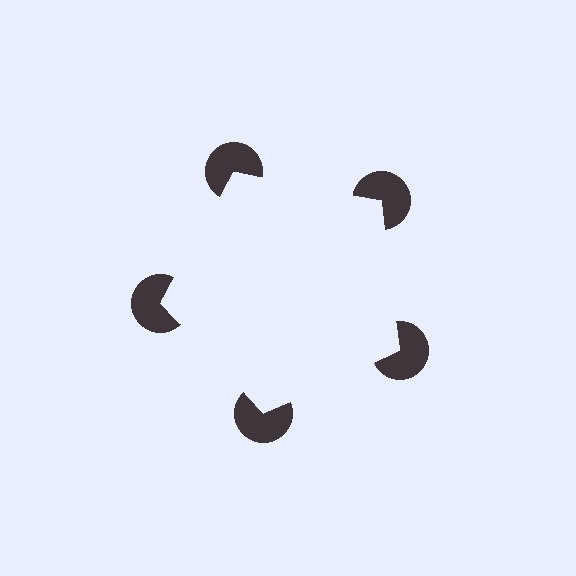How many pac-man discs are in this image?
There are 5 — one at each vertex of the illusory pentagon.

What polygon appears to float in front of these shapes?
An illusory pentagon — its edges are inferred from the aligned wedge cuts in the pac-man discs, not physically drawn.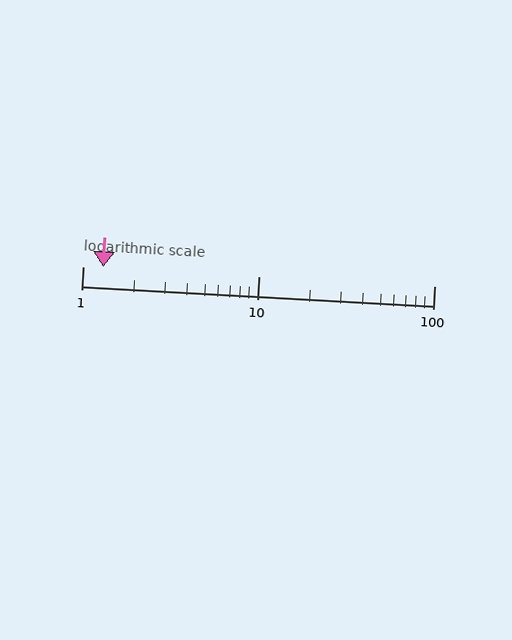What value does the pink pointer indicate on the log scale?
The pointer indicates approximately 1.3.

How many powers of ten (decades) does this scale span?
The scale spans 2 decades, from 1 to 100.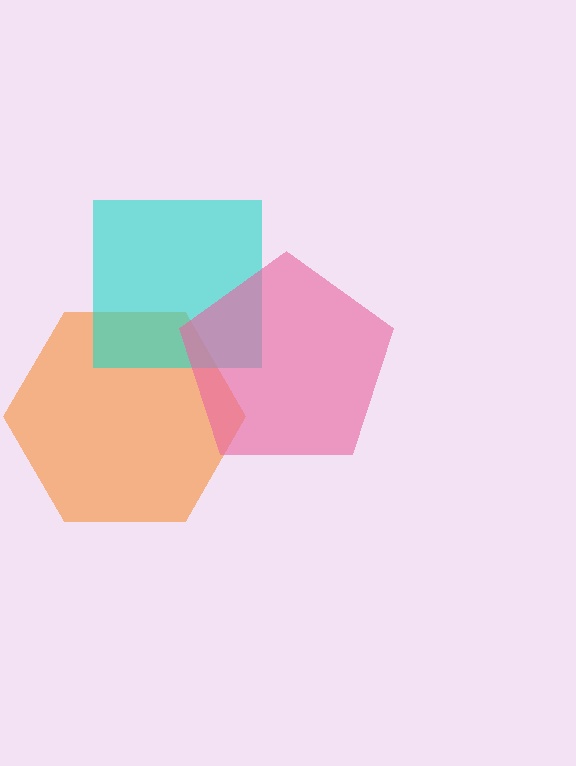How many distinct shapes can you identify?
There are 3 distinct shapes: an orange hexagon, a cyan square, a pink pentagon.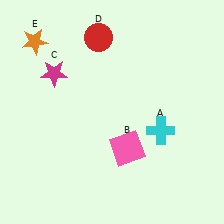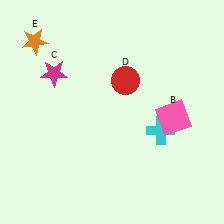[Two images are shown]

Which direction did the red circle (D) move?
The red circle (D) moved down.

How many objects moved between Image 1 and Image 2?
2 objects moved between the two images.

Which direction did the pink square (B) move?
The pink square (B) moved right.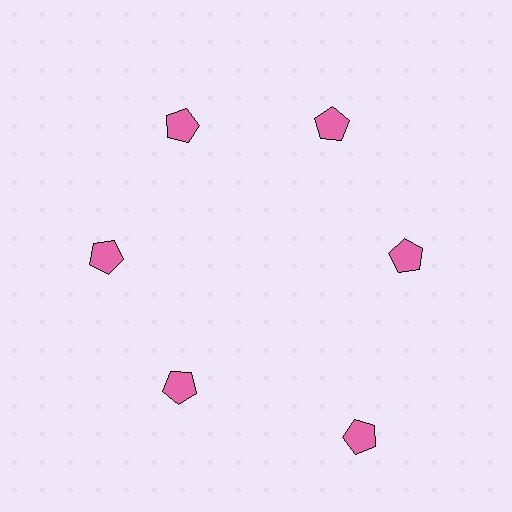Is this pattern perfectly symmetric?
No. The 6 pink pentagons are arranged in a ring, but one element near the 5 o'clock position is pushed outward from the center, breaking the 6-fold rotational symmetry.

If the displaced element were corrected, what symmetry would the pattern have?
It would have 6-fold rotational symmetry — the pattern would map onto itself every 60 degrees.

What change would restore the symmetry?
The symmetry would be restored by moving it inward, back onto the ring so that all 6 pentagons sit at equal angles and equal distance from the center.